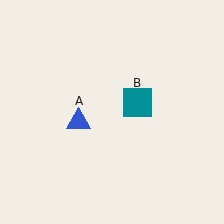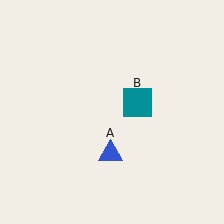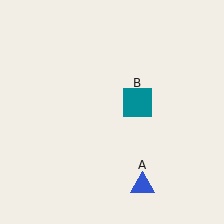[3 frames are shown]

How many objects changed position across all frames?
1 object changed position: blue triangle (object A).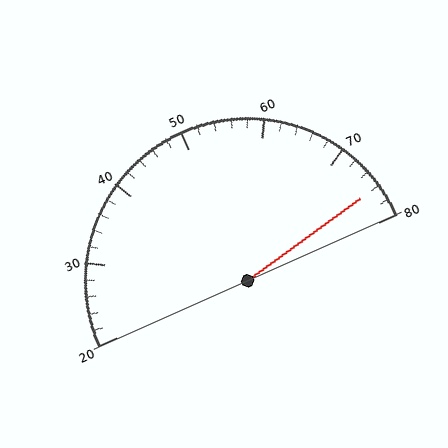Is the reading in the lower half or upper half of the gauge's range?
The reading is in the upper half of the range (20 to 80).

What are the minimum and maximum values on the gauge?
The gauge ranges from 20 to 80.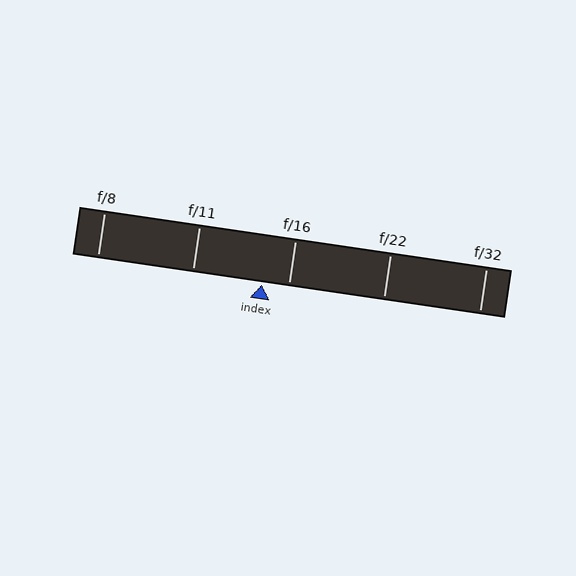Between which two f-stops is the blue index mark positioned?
The index mark is between f/11 and f/16.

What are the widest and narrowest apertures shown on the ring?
The widest aperture shown is f/8 and the narrowest is f/32.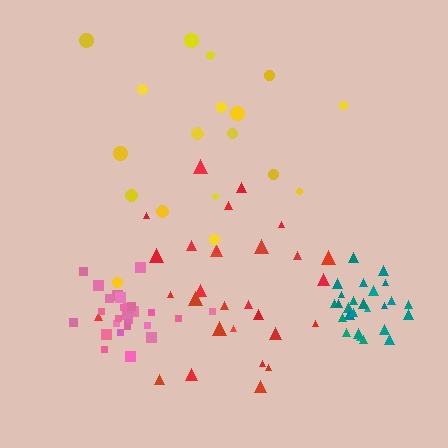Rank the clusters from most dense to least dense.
teal, pink, red, yellow.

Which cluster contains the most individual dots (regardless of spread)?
Red (29).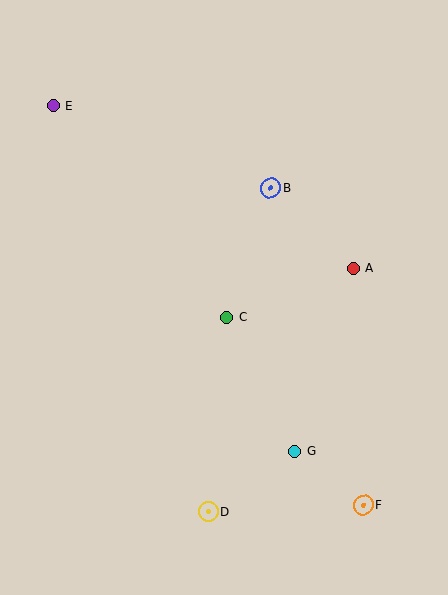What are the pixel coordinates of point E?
Point E is at (53, 106).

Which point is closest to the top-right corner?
Point B is closest to the top-right corner.